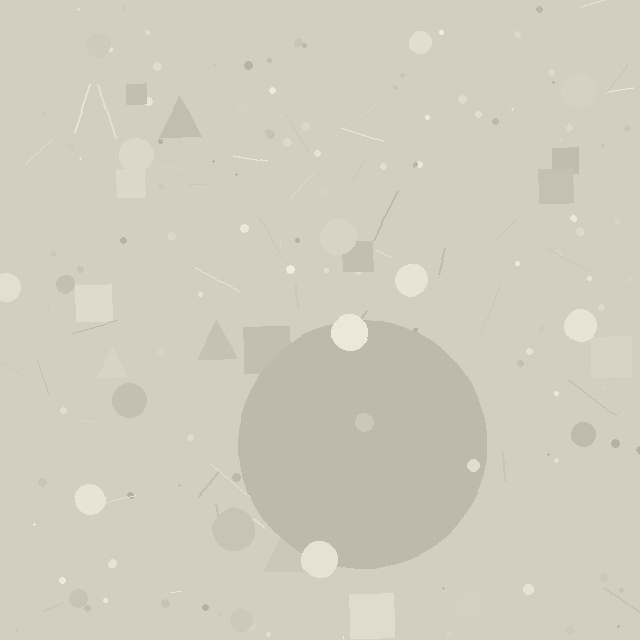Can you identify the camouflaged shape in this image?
The camouflaged shape is a circle.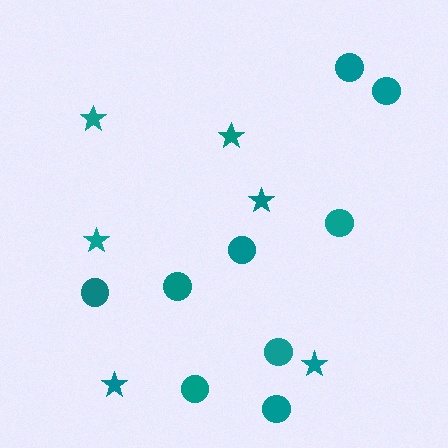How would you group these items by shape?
There are 2 groups: one group of circles (9) and one group of stars (6).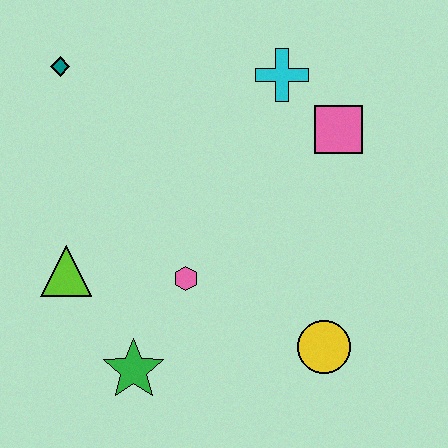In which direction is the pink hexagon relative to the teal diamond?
The pink hexagon is below the teal diamond.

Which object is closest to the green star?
The pink hexagon is closest to the green star.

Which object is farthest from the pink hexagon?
The teal diamond is farthest from the pink hexagon.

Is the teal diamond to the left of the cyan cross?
Yes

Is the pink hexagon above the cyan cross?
No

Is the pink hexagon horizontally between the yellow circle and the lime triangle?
Yes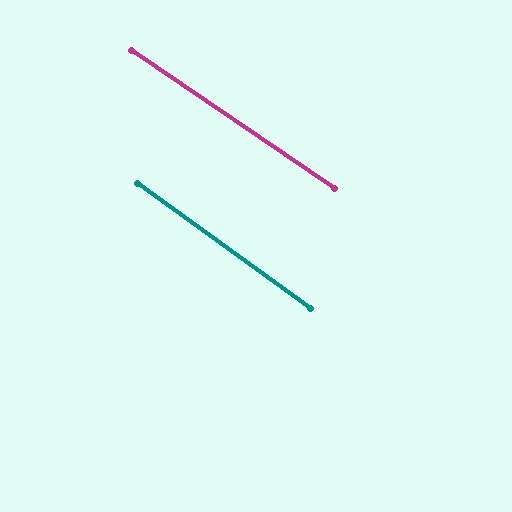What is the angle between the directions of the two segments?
Approximately 2 degrees.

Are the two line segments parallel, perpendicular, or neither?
Parallel — their directions differ by only 1.6°.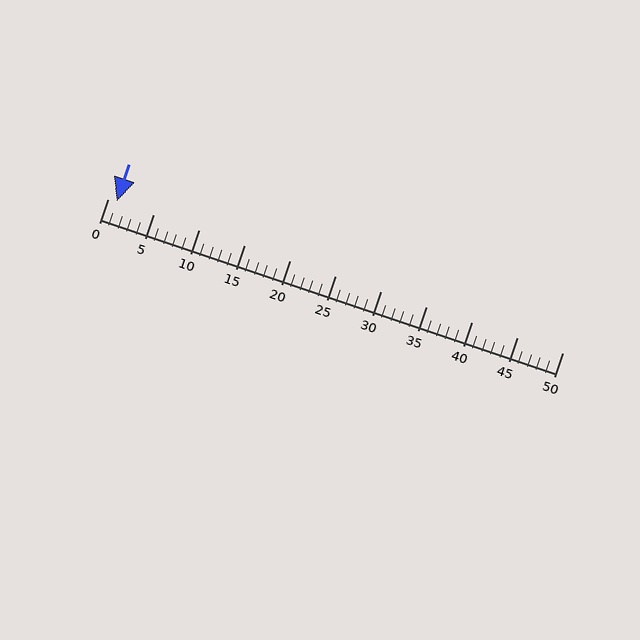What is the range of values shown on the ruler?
The ruler shows values from 0 to 50.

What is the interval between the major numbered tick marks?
The major tick marks are spaced 5 units apart.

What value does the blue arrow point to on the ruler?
The blue arrow points to approximately 1.